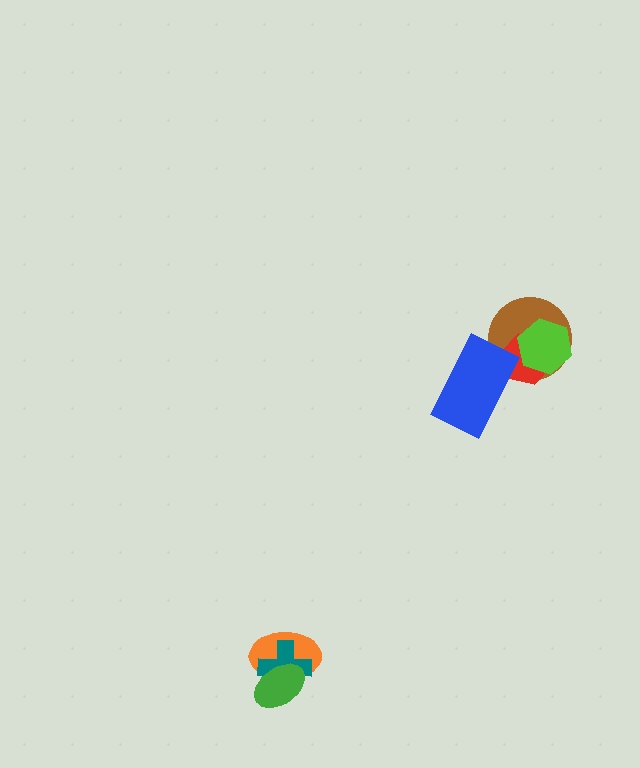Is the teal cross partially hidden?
Yes, it is partially covered by another shape.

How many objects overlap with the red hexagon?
3 objects overlap with the red hexagon.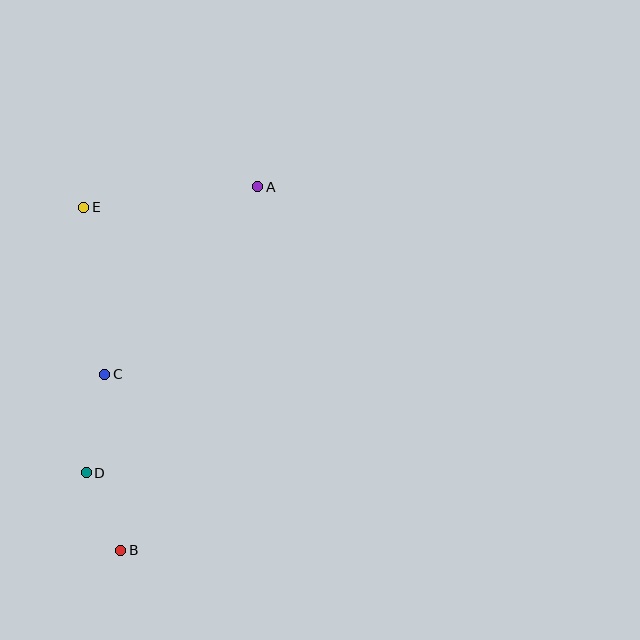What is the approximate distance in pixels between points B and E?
The distance between B and E is approximately 345 pixels.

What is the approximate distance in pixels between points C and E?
The distance between C and E is approximately 168 pixels.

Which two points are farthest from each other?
Points A and B are farthest from each other.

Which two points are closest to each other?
Points B and D are closest to each other.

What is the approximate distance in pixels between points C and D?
The distance between C and D is approximately 100 pixels.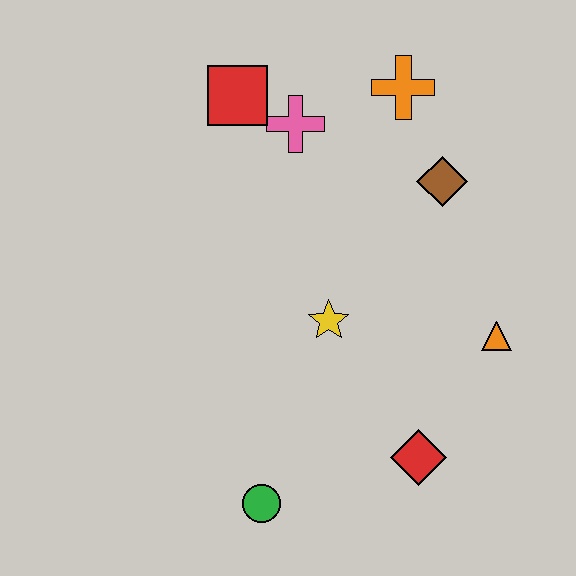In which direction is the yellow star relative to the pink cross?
The yellow star is below the pink cross.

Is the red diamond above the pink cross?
No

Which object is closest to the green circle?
The red diamond is closest to the green circle.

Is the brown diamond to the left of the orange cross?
No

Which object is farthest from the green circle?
The orange cross is farthest from the green circle.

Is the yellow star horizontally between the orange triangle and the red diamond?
No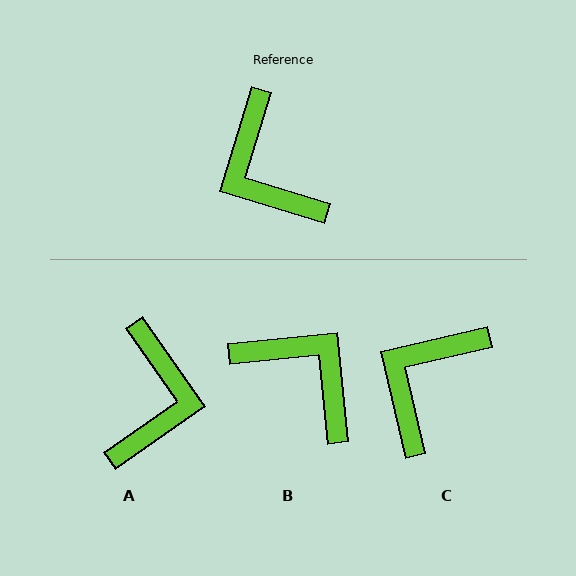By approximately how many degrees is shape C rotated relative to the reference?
Approximately 60 degrees clockwise.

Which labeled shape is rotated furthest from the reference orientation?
B, about 158 degrees away.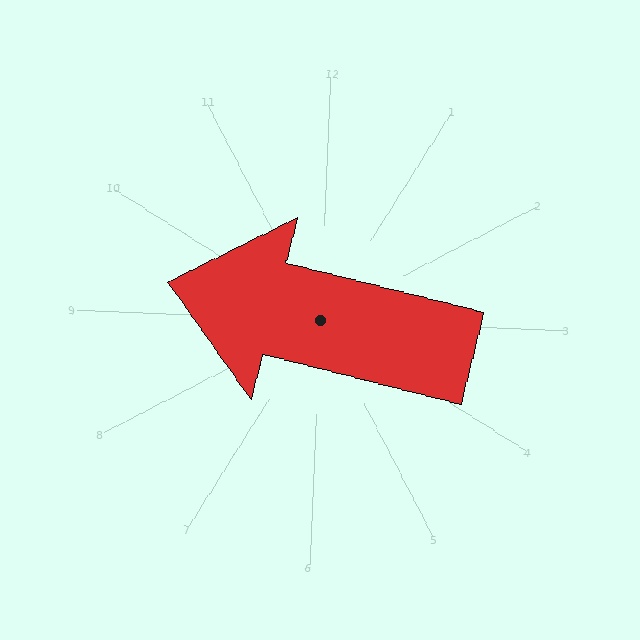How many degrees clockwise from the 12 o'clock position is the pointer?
Approximately 282 degrees.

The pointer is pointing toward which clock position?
Roughly 9 o'clock.